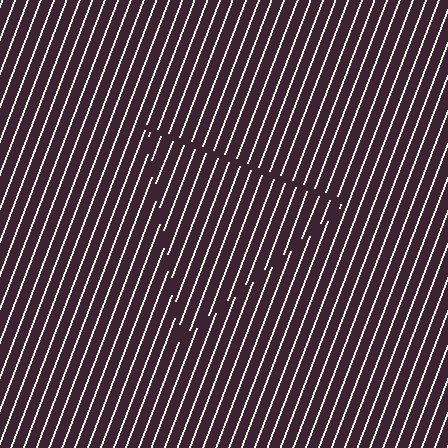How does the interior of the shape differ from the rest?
The interior of the shape contains the same grating, shifted by half a period — the contour is defined by the phase discontinuity where line-ends from the inner and outer gratings abut.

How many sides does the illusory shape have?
3 sides — the line-ends trace a triangle.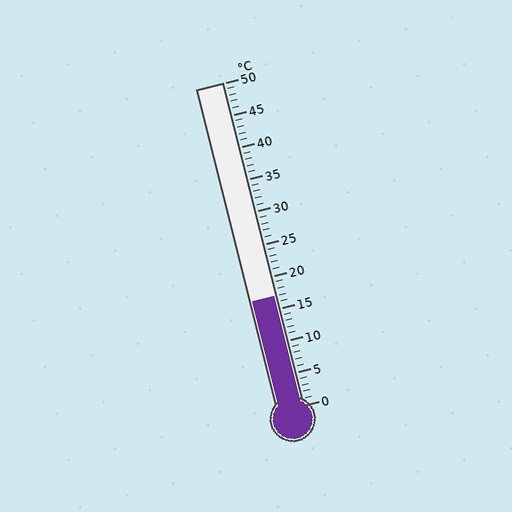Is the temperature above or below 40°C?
The temperature is below 40°C.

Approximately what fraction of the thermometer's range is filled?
The thermometer is filled to approximately 35% of its range.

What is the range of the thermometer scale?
The thermometer scale ranges from 0°C to 50°C.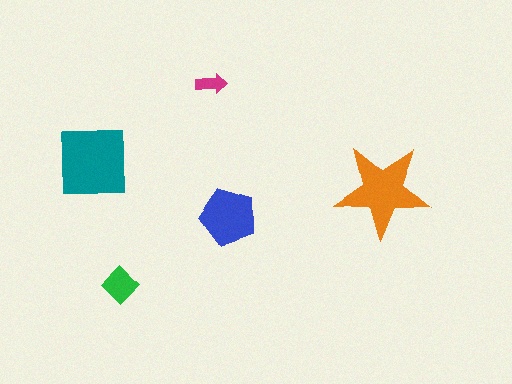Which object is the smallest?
The magenta arrow.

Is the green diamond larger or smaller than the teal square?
Smaller.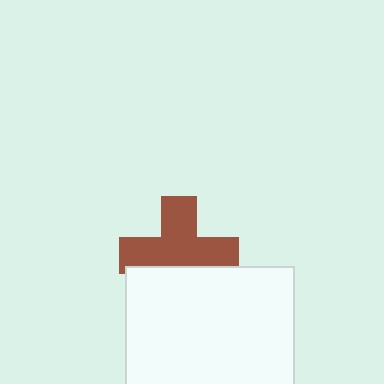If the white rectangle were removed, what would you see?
You would see the complete brown cross.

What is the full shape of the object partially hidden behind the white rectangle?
The partially hidden object is a brown cross.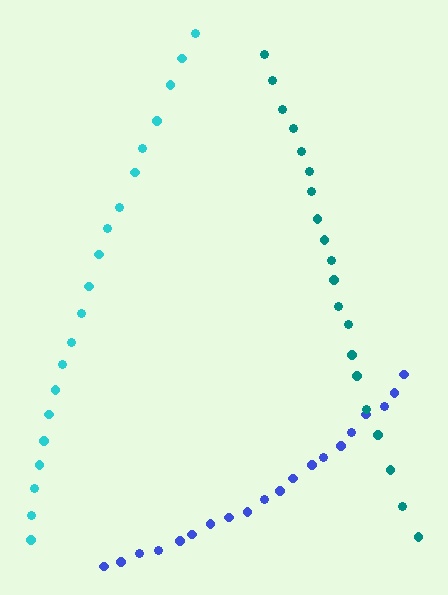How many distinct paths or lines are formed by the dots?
There are 3 distinct paths.